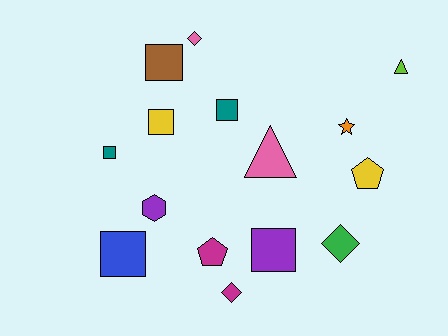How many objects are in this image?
There are 15 objects.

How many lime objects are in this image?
There is 1 lime object.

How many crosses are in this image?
There are no crosses.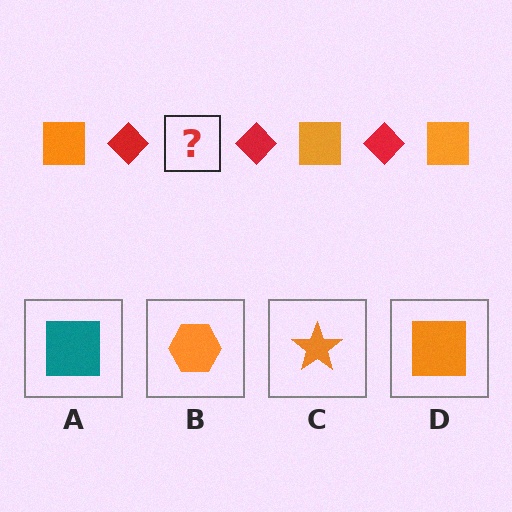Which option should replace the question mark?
Option D.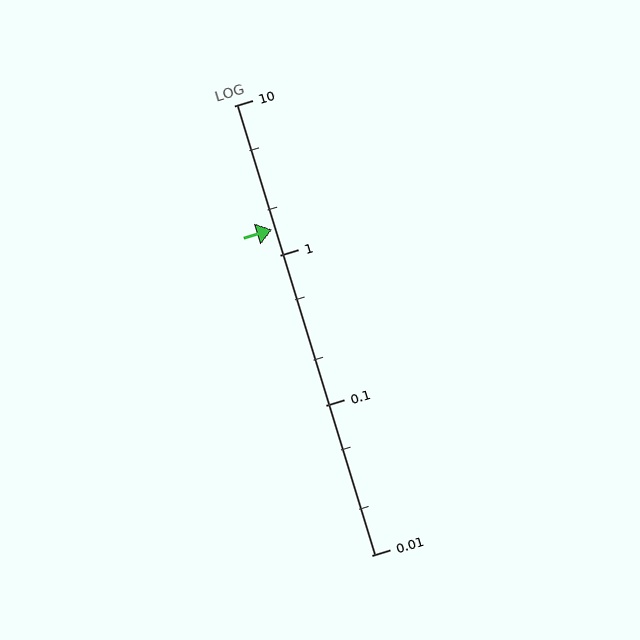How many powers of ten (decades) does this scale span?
The scale spans 3 decades, from 0.01 to 10.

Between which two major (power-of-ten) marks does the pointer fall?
The pointer is between 1 and 10.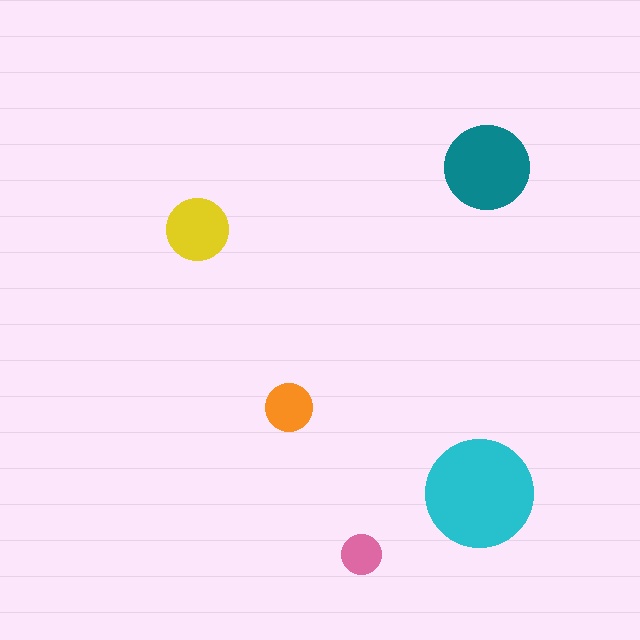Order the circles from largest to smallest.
the cyan one, the teal one, the yellow one, the orange one, the pink one.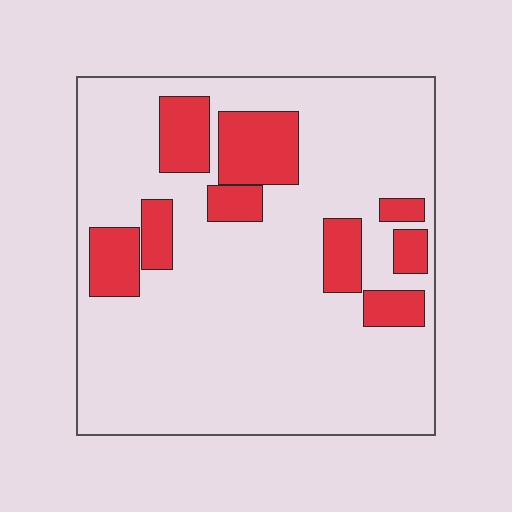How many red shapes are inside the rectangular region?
9.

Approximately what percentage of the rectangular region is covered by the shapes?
Approximately 20%.